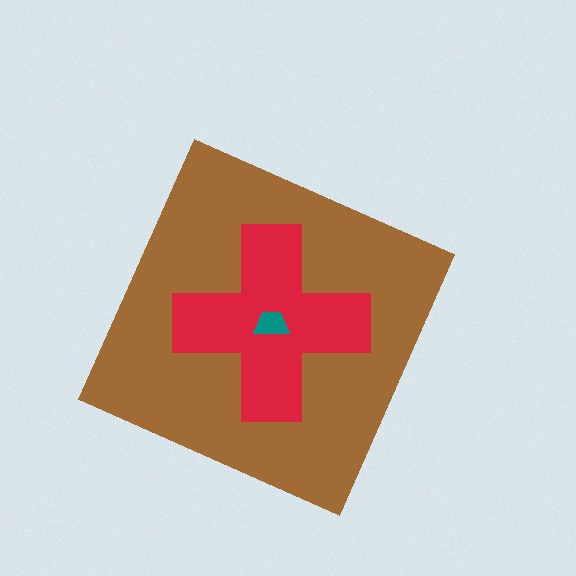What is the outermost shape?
The brown diamond.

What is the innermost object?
The teal trapezoid.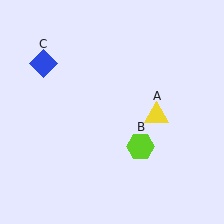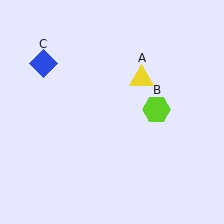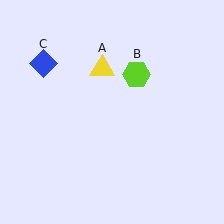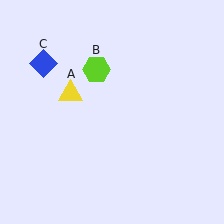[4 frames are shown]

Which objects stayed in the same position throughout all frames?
Blue diamond (object C) remained stationary.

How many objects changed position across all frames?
2 objects changed position: yellow triangle (object A), lime hexagon (object B).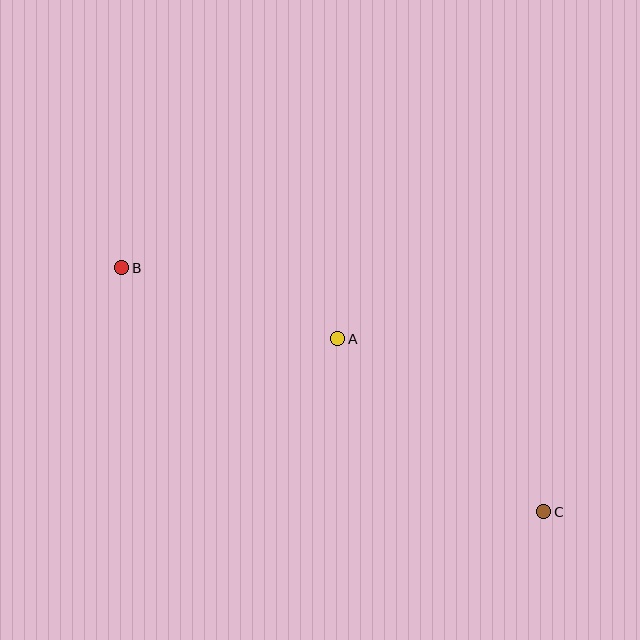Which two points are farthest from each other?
Points B and C are farthest from each other.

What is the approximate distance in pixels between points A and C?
The distance between A and C is approximately 269 pixels.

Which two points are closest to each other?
Points A and B are closest to each other.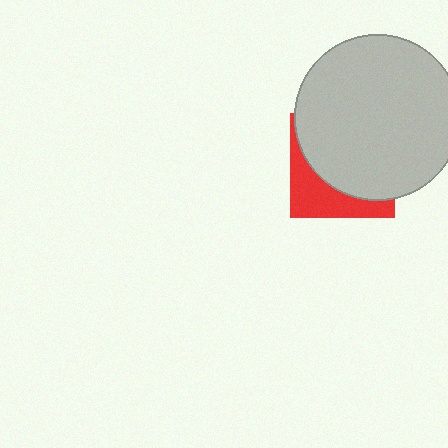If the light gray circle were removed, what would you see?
You would see the complete red square.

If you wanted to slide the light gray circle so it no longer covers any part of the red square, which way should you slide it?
Slide it toward the upper-right — that is the most direct way to separate the two shapes.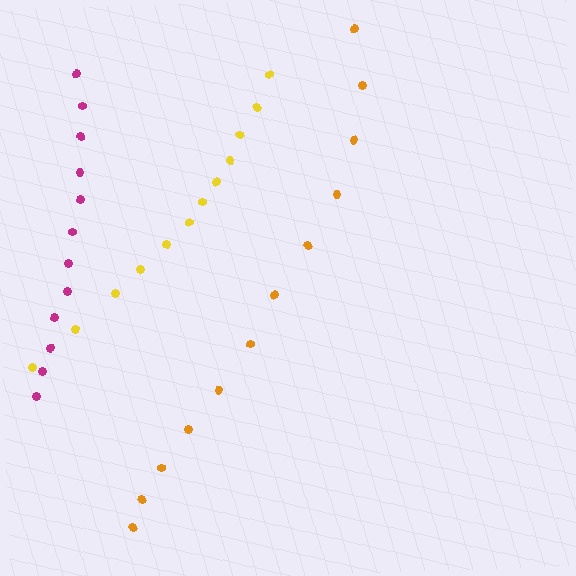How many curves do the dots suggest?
There are 3 distinct paths.